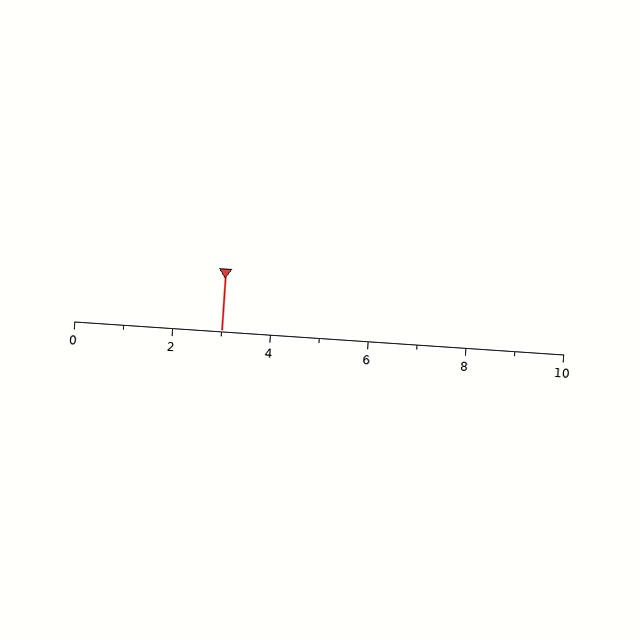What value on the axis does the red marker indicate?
The marker indicates approximately 3.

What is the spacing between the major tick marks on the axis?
The major ticks are spaced 2 apart.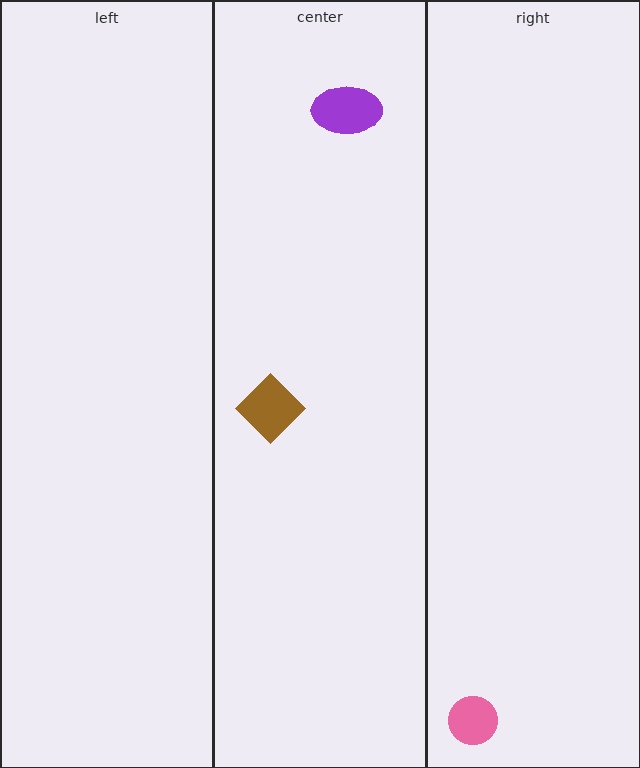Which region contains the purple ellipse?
The center region.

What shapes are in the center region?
The purple ellipse, the brown diamond.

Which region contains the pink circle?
The right region.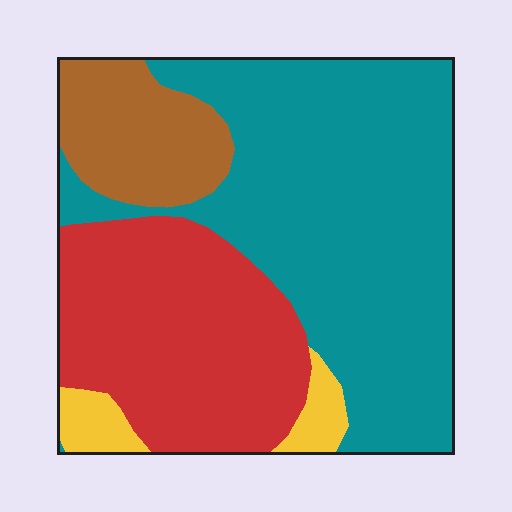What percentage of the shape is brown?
Brown covers 13% of the shape.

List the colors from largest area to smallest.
From largest to smallest: teal, red, brown, yellow.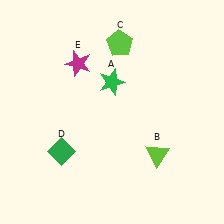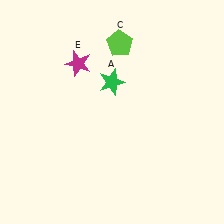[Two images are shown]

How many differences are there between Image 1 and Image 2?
There are 2 differences between the two images.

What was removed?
The green diamond (D), the lime triangle (B) were removed in Image 2.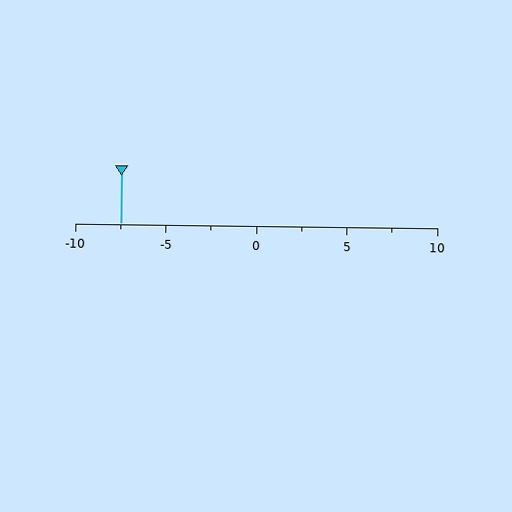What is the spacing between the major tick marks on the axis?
The major ticks are spaced 5 apart.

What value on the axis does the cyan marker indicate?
The marker indicates approximately -7.5.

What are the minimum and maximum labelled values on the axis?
The axis runs from -10 to 10.